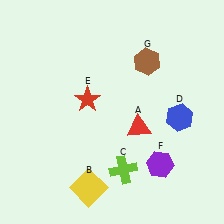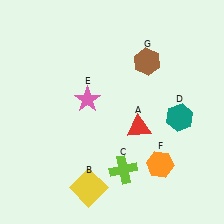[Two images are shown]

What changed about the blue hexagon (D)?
In Image 1, D is blue. In Image 2, it changed to teal.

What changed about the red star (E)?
In Image 1, E is red. In Image 2, it changed to pink.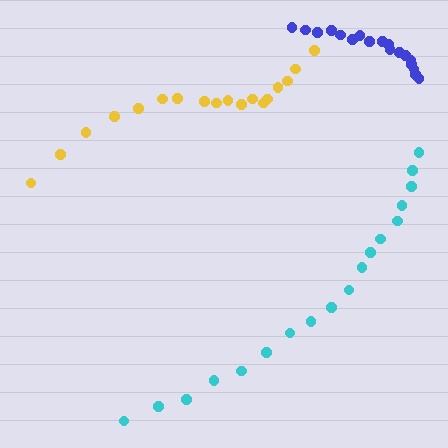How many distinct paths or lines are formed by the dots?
There are 3 distinct paths.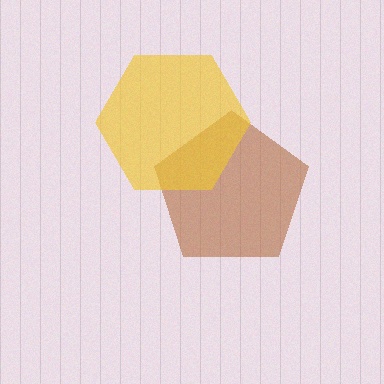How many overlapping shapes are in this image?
There are 2 overlapping shapes in the image.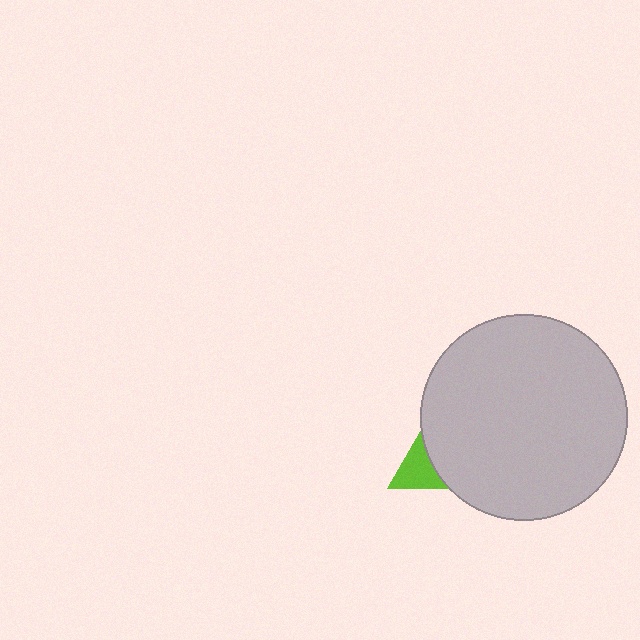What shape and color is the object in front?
The object in front is a light gray circle.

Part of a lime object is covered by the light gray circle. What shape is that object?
It is a triangle.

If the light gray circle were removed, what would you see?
You would see the complete lime triangle.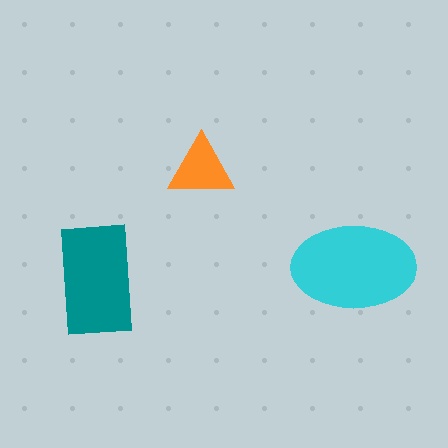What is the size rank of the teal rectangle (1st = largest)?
2nd.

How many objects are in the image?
There are 3 objects in the image.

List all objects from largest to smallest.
The cyan ellipse, the teal rectangle, the orange triangle.